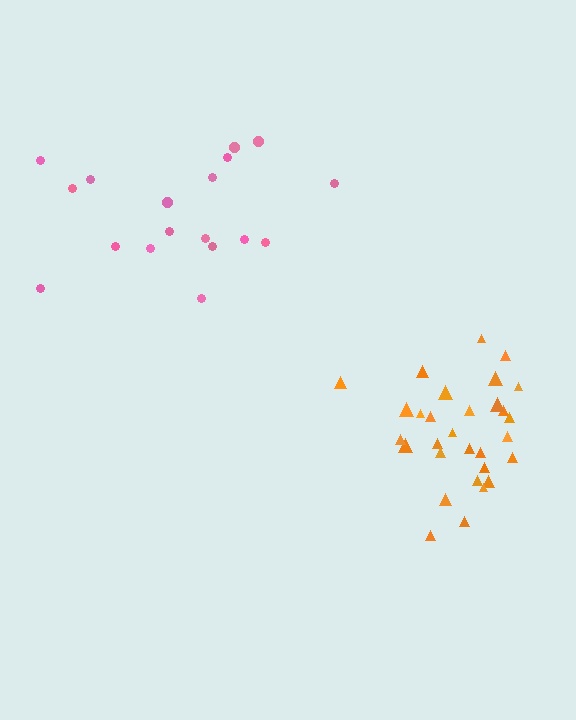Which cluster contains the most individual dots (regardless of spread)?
Orange (30).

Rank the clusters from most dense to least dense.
orange, pink.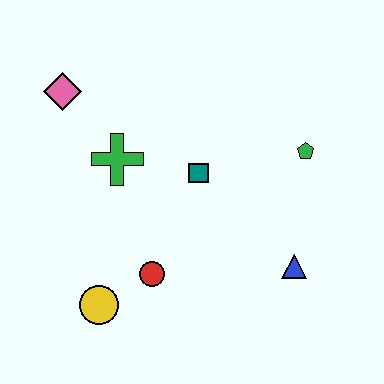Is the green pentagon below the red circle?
No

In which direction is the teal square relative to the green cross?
The teal square is to the right of the green cross.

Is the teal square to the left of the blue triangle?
Yes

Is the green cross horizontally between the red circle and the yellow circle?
Yes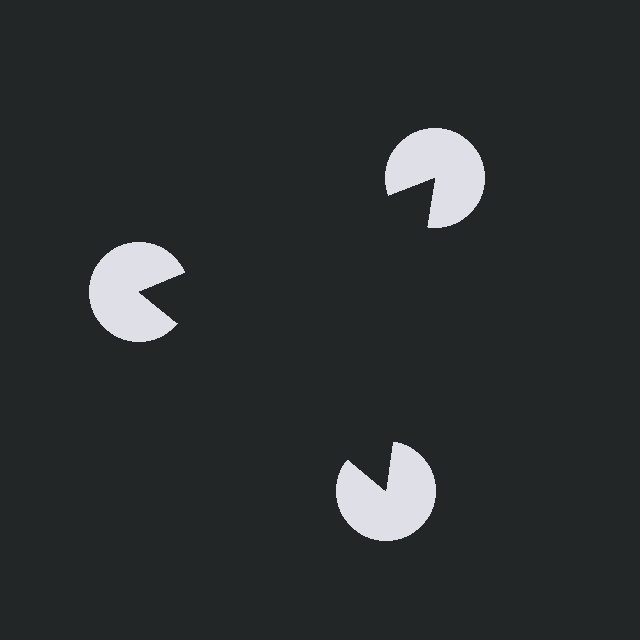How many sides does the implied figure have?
3 sides.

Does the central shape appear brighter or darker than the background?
It typically appears slightly darker than the background, even though no actual brightness change is drawn.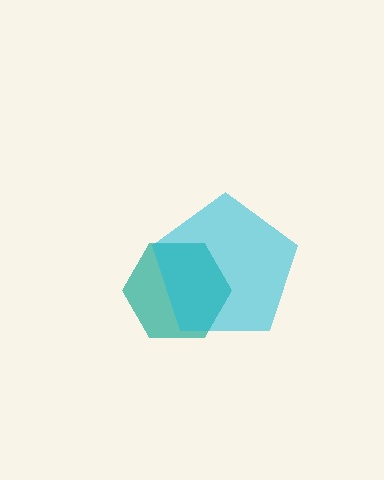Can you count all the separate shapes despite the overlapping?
Yes, there are 2 separate shapes.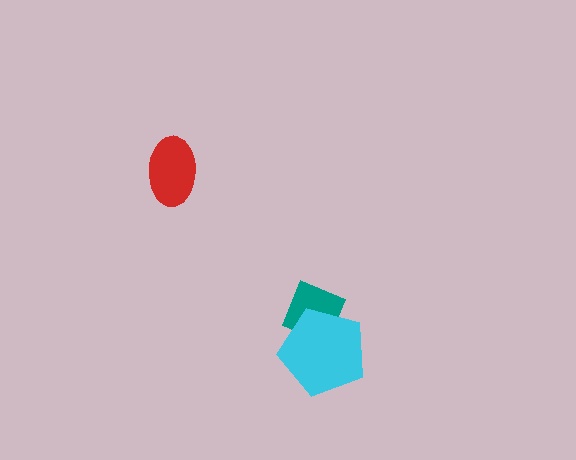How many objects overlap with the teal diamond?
1 object overlaps with the teal diamond.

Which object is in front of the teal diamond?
The cyan pentagon is in front of the teal diamond.